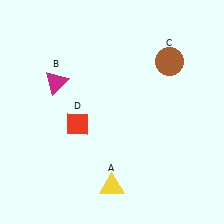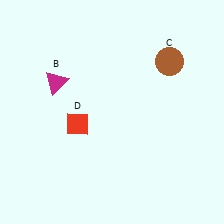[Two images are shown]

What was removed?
The yellow triangle (A) was removed in Image 2.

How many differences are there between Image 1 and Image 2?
There is 1 difference between the two images.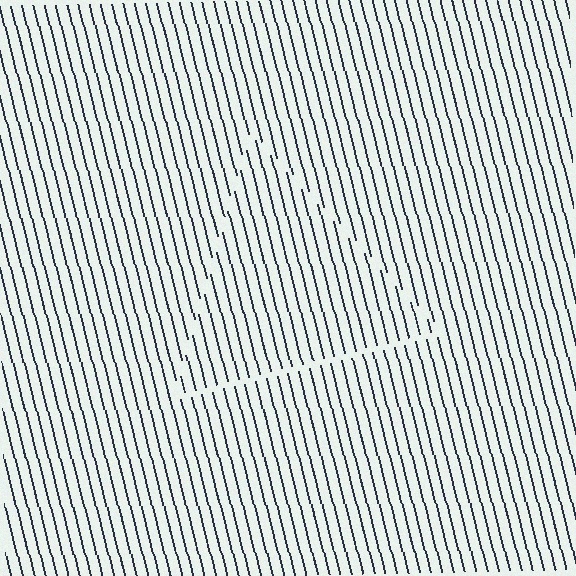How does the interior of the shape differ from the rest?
The interior of the shape contains the same grating, shifted by half a period — the contour is defined by the phase discontinuity where line-ends from the inner and outer gratings abut.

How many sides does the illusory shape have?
3 sides — the line-ends trace a triangle.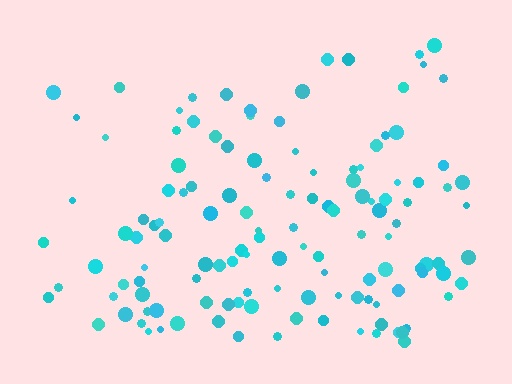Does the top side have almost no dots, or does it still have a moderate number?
Still a moderate number, just noticeably fewer than the bottom.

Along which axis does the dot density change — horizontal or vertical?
Vertical.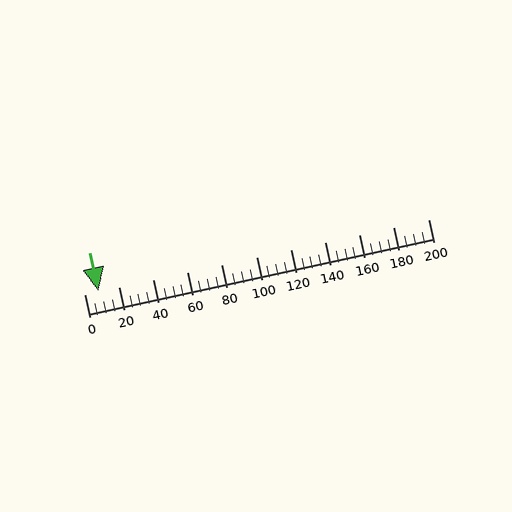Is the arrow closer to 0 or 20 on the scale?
The arrow is closer to 0.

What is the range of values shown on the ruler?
The ruler shows values from 0 to 200.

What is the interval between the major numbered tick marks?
The major tick marks are spaced 20 units apart.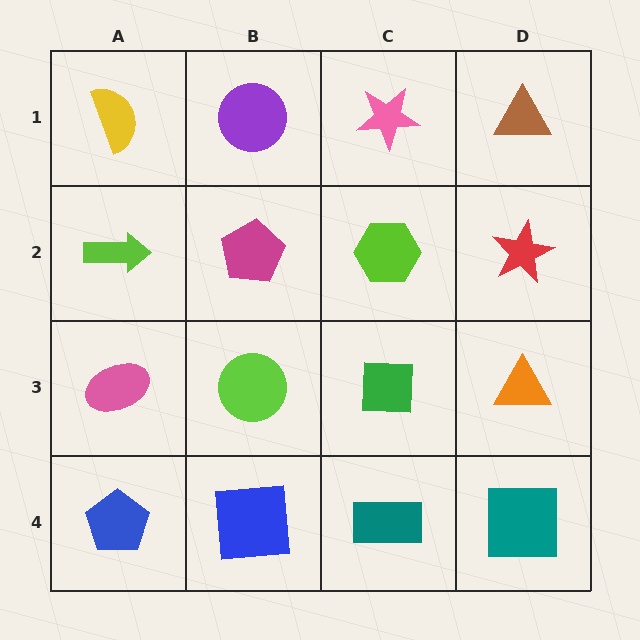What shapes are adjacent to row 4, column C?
A green square (row 3, column C), a blue square (row 4, column B), a teal square (row 4, column D).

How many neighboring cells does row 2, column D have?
3.